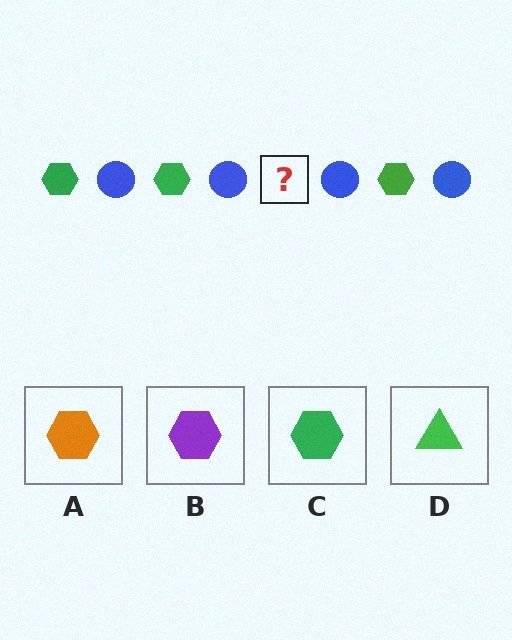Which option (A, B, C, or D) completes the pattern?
C.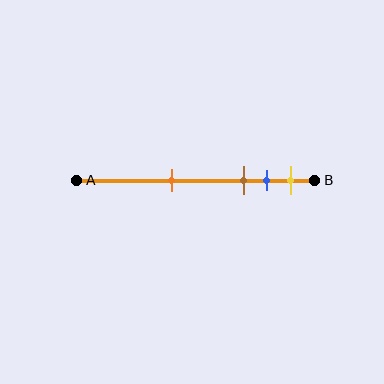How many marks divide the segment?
There are 4 marks dividing the segment.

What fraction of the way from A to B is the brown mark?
The brown mark is approximately 70% (0.7) of the way from A to B.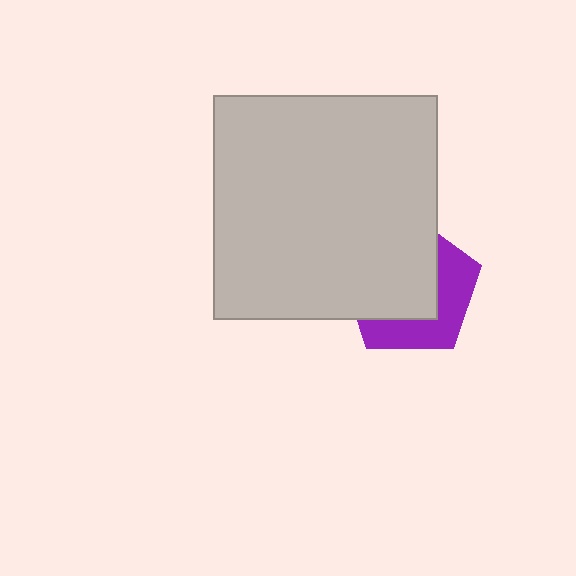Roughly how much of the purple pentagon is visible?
A small part of it is visible (roughly 41%).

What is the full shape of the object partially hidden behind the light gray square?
The partially hidden object is a purple pentagon.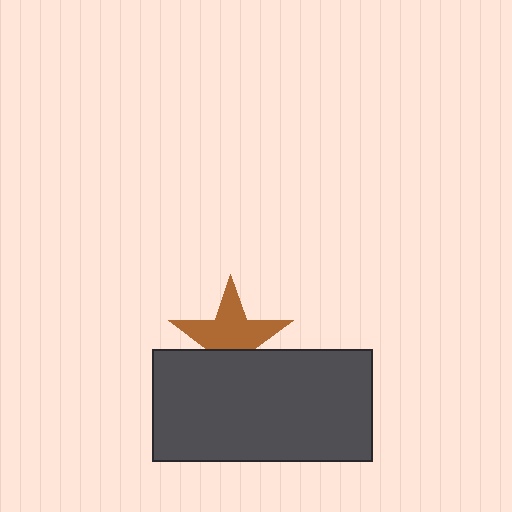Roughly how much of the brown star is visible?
About half of it is visible (roughly 65%).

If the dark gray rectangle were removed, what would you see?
You would see the complete brown star.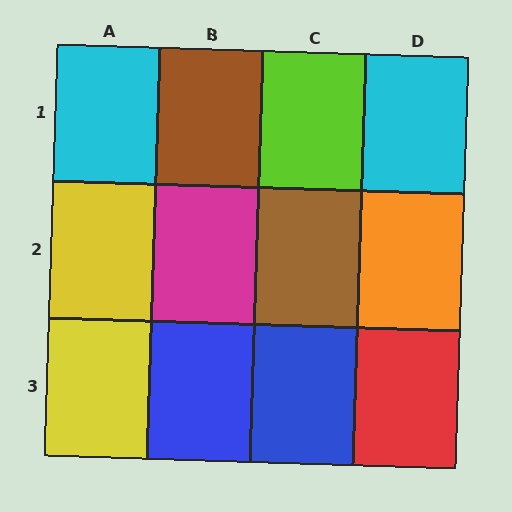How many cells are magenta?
1 cell is magenta.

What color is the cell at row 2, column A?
Yellow.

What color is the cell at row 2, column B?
Magenta.